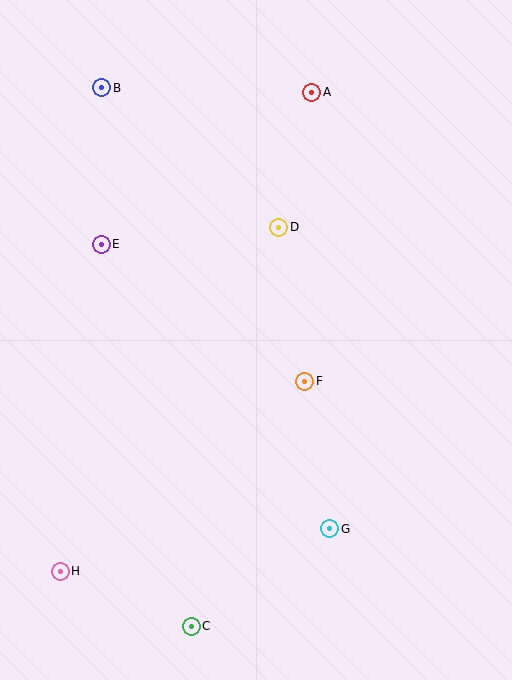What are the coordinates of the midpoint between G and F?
The midpoint between G and F is at (317, 455).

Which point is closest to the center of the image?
Point F at (305, 381) is closest to the center.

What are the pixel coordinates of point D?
Point D is at (279, 227).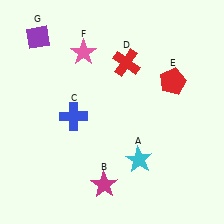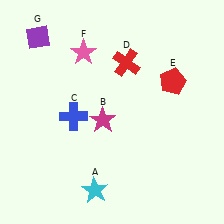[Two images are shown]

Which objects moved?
The objects that moved are: the cyan star (A), the magenta star (B).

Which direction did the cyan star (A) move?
The cyan star (A) moved left.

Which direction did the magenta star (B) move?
The magenta star (B) moved up.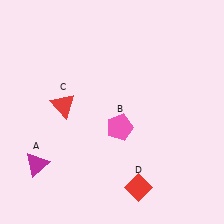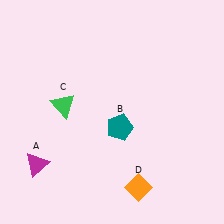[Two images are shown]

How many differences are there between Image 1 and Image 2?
There are 3 differences between the two images.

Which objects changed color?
B changed from pink to teal. C changed from red to green. D changed from red to orange.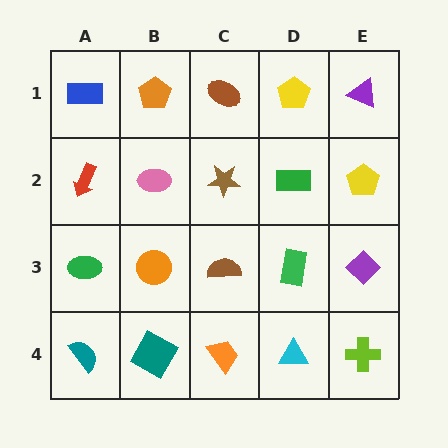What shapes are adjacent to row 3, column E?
A yellow pentagon (row 2, column E), a lime cross (row 4, column E), a green rectangle (row 3, column D).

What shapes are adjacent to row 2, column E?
A purple triangle (row 1, column E), a purple diamond (row 3, column E), a green rectangle (row 2, column D).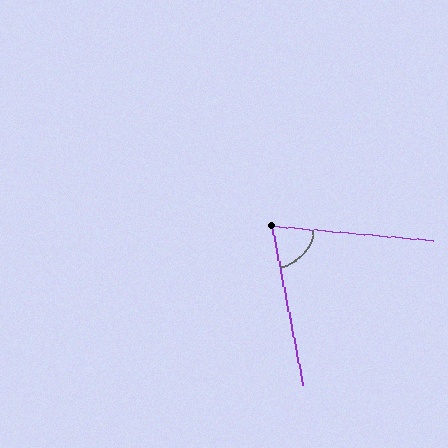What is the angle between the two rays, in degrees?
Approximately 74 degrees.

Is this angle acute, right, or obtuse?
It is acute.